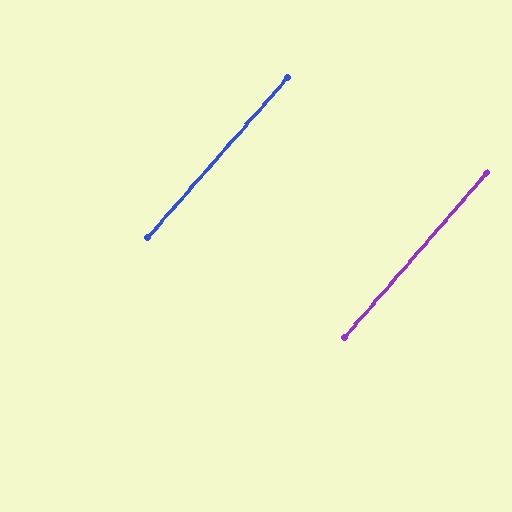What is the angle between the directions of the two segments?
Approximately 0 degrees.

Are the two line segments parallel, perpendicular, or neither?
Parallel — their directions differ by only 0.2°.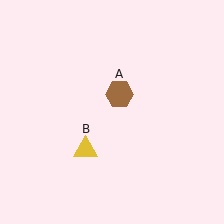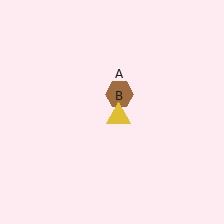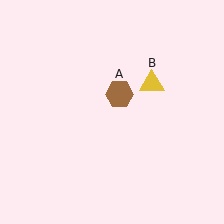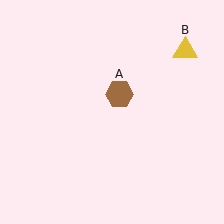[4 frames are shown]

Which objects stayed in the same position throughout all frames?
Brown hexagon (object A) remained stationary.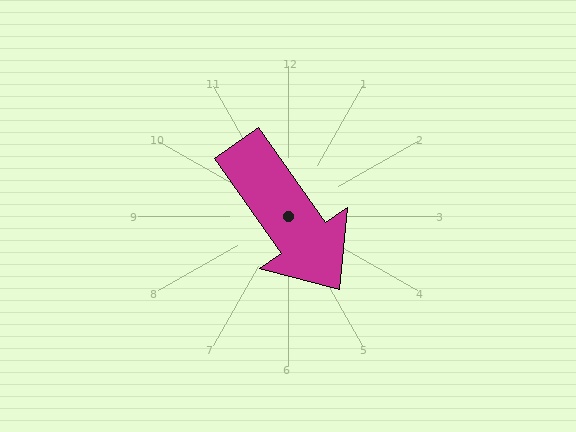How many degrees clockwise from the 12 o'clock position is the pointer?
Approximately 145 degrees.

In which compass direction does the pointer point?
Southeast.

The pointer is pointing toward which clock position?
Roughly 5 o'clock.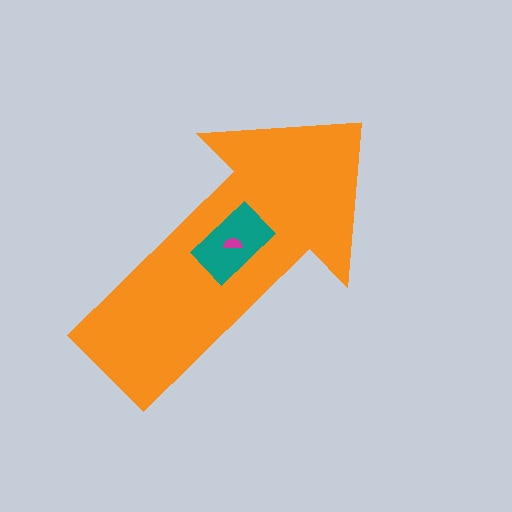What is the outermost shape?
The orange arrow.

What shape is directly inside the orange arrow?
The teal rectangle.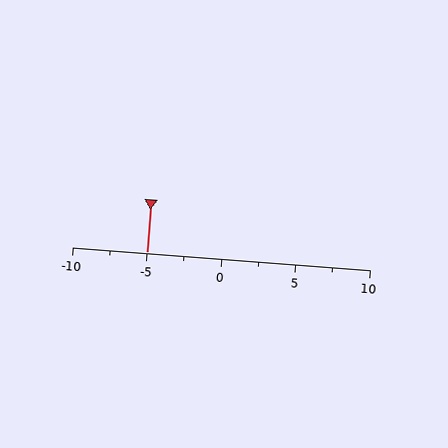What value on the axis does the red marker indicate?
The marker indicates approximately -5.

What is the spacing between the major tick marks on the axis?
The major ticks are spaced 5 apart.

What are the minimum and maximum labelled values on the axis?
The axis runs from -10 to 10.